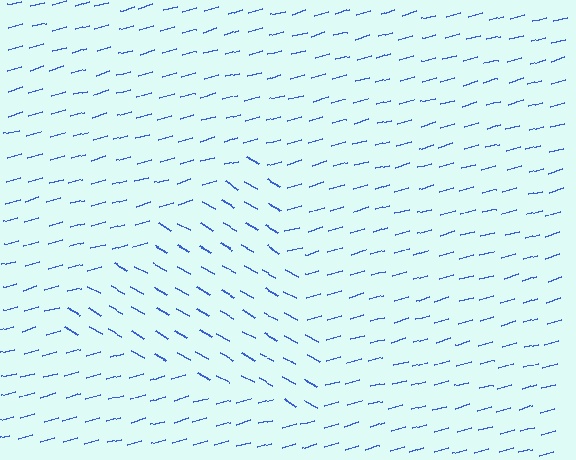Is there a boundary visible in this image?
Yes, there is a texture boundary formed by a change in line orientation.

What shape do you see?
I see a triangle.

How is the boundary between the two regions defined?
The boundary is defined purely by a change in line orientation (approximately 45 degrees difference). All lines are the same color and thickness.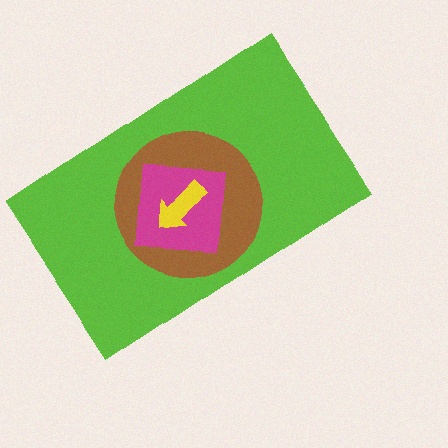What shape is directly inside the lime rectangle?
The brown circle.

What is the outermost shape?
The lime rectangle.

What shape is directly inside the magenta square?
The yellow arrow.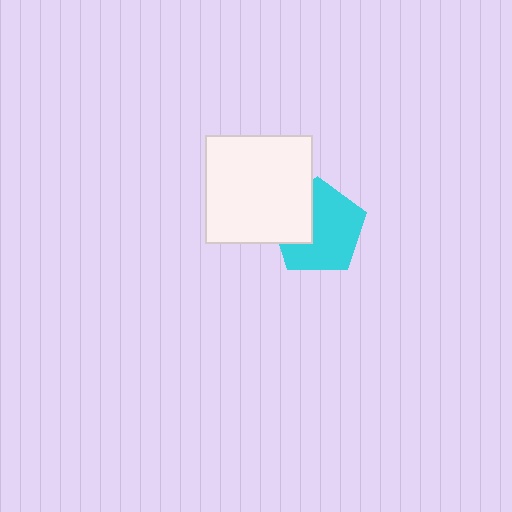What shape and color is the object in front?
The object in front is a white square.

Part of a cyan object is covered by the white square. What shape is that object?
It is a pentagon.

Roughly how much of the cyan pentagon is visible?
Most of it is visible (roughly 69%).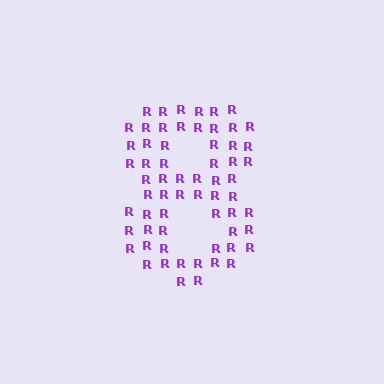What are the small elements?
The small elements are letter R's.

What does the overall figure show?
The overall figure shows the digit 8.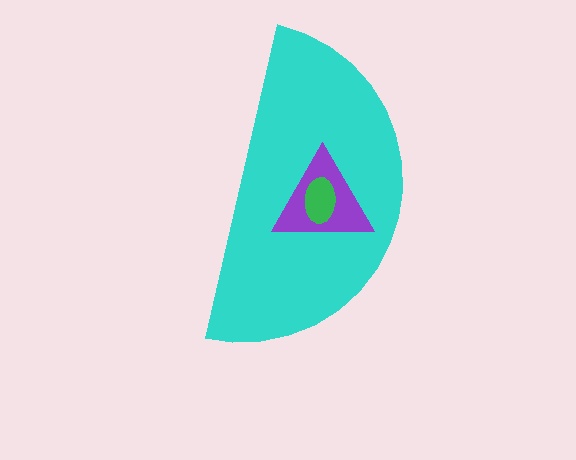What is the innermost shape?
The green ellipse.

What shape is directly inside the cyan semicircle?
The purple triangle.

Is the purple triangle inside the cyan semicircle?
Yes.